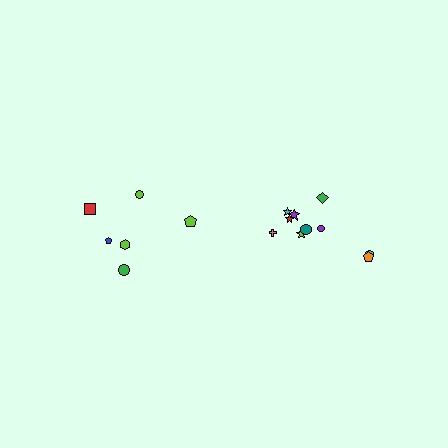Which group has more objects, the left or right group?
The right group.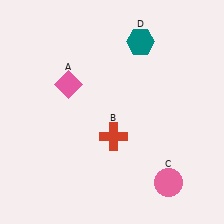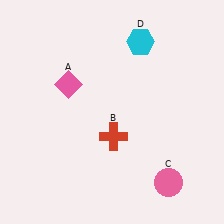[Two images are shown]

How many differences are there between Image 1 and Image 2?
There is 1 difference between the two images.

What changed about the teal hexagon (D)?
In Image 1, D is teal. In Image 2, it changed to cyan.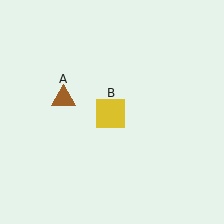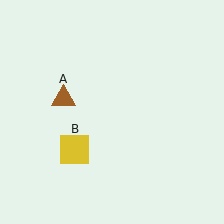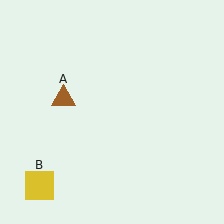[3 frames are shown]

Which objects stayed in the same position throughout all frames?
Brown triangle (object A) remained stationary.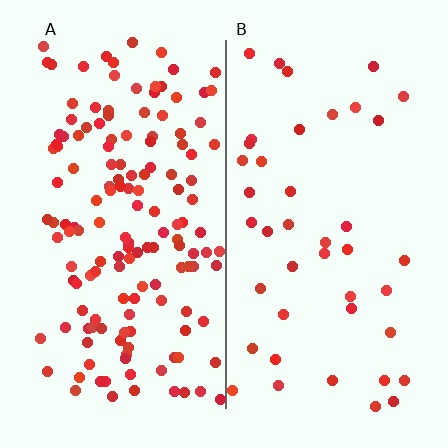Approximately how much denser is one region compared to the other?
Approximately 3.5× — region A over region B.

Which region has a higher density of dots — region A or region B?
A (the left).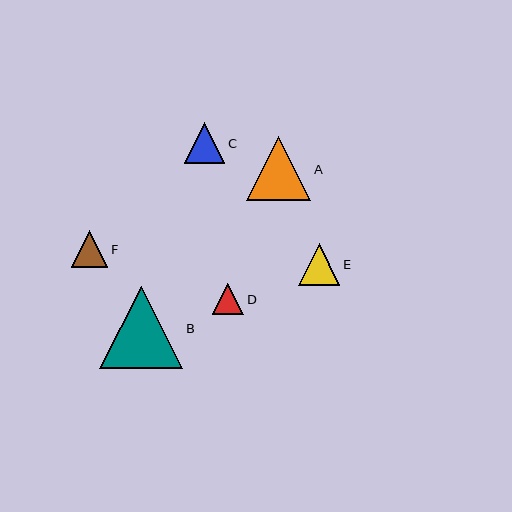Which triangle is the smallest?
Triangle D is the smallest with a size of approximately 31 pixels.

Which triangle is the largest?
Triangle B is the largest with a size of approximately 83 pixels.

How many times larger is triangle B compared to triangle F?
Triangle B is approximately 2.3 times the size of triangle F.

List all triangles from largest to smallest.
From largest to smallest: B, A, E, C, F, D.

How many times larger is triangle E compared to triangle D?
Triangle E is approximately 1.3 times the size of triangle D.